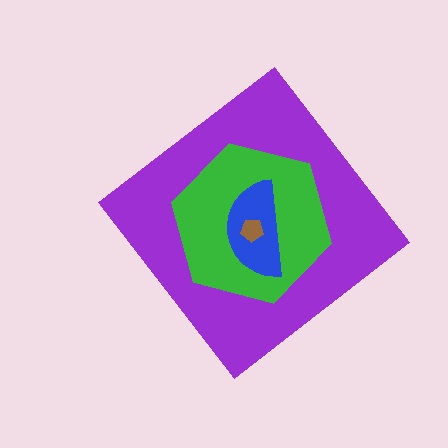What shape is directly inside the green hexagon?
The blue semicircle.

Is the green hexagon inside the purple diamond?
Yes.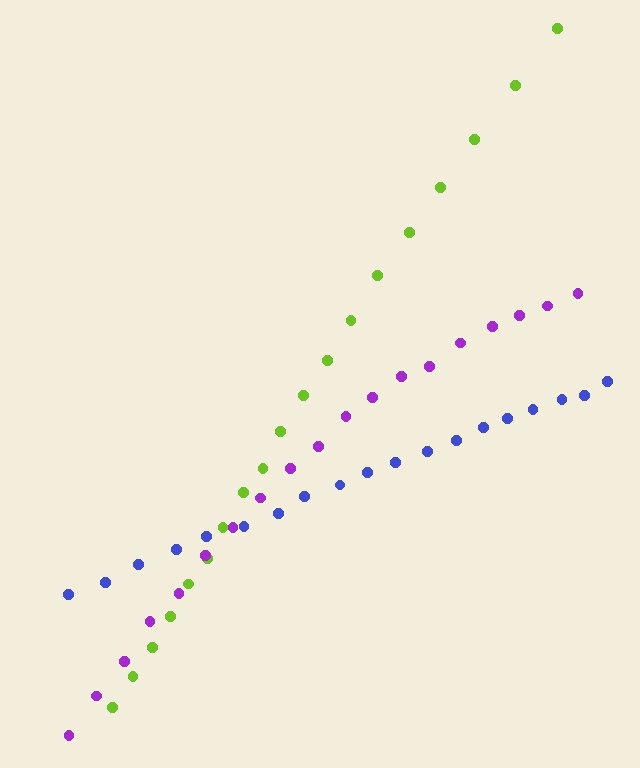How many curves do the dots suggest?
There are 3 distinct paths.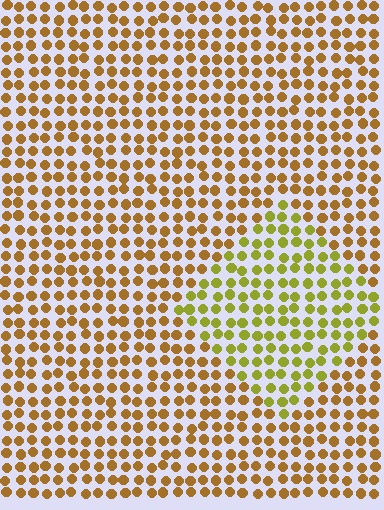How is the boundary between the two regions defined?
The boundary is defined purely by a slight shift in hue (about 35 degrees). Spacing, size, and orientation are identical on both sides.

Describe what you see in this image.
The image is filled with small brown elements in a uniform arrangement. A diamond-shaped region is visible where the elements are tinted to a slightly different hue, forming a subtle color boundary.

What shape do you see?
I see a diamond.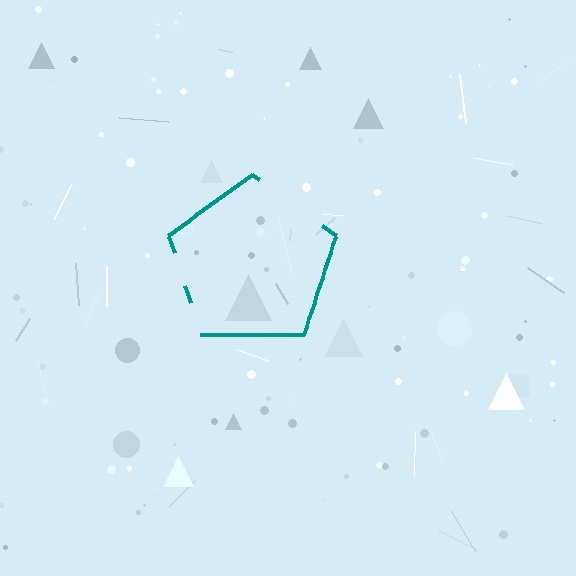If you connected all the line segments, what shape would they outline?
They would outline a pentagon.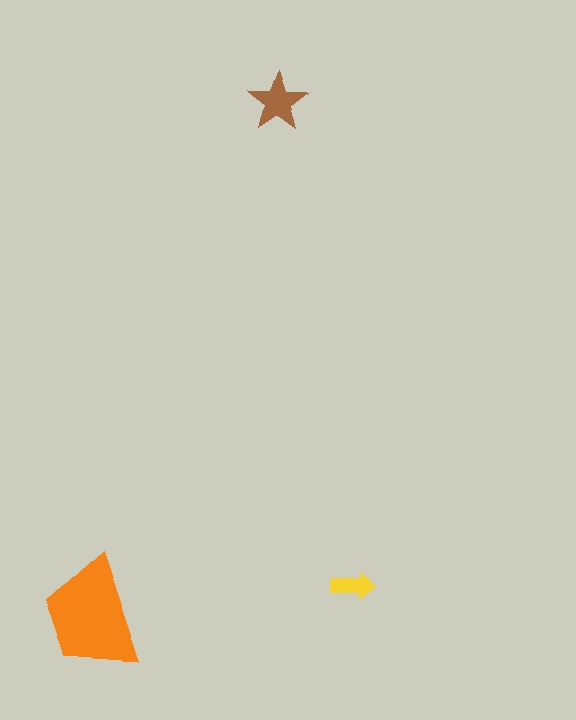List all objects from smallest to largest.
The yellow arrow, the brown star, the orange trapezoid.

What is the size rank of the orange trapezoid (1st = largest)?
1st.